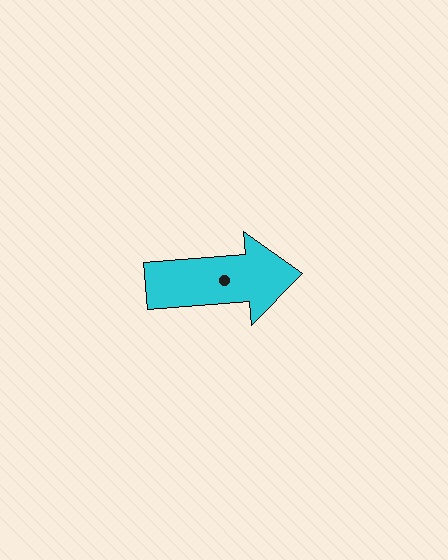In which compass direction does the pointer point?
East.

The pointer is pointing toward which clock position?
Roughly 3 o'clock.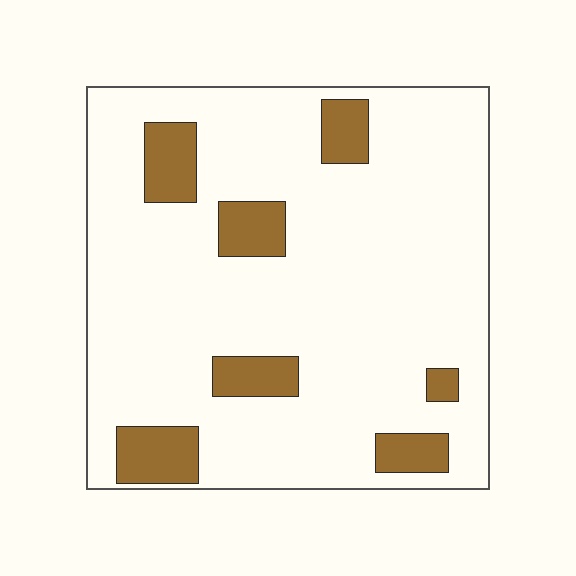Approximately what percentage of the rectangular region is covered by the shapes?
Approximately 15%.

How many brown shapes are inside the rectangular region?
7.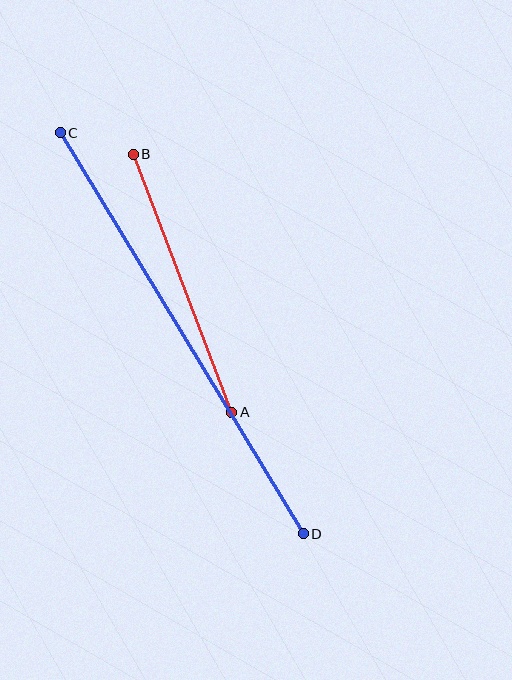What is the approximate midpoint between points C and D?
The midpoint is at approximately (182, 333) pixels.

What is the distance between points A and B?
The distance is approximately 276 pixels.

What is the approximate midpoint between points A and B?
The midpoint is at approximately (183, 283) pixels.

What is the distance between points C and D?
The distance is approximately 469 pixels.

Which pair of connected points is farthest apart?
Points C and D are farthest apart.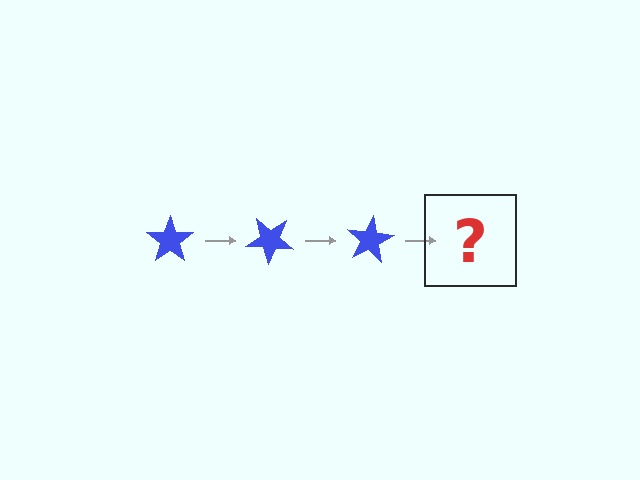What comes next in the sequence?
The next element should be a blue star rotated 120 degrees.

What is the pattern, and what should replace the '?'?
The pattern is that the star rotates 40 degrees each step. The '?' should be a blue star rotated 120 degrees.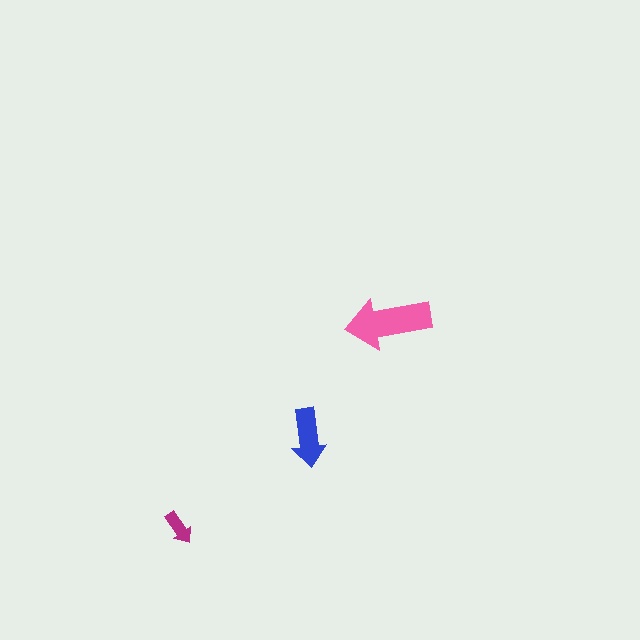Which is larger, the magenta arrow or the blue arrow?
The blue one.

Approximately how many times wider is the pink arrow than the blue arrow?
About 1.5 times wider.